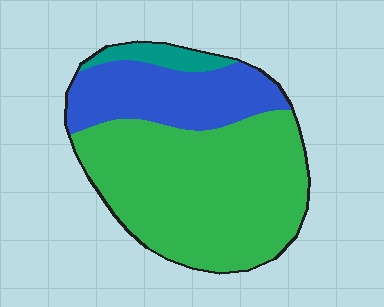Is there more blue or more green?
Green.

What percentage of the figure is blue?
Blue covers around 30% of the figure.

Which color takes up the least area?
Teal, at roughly 5%.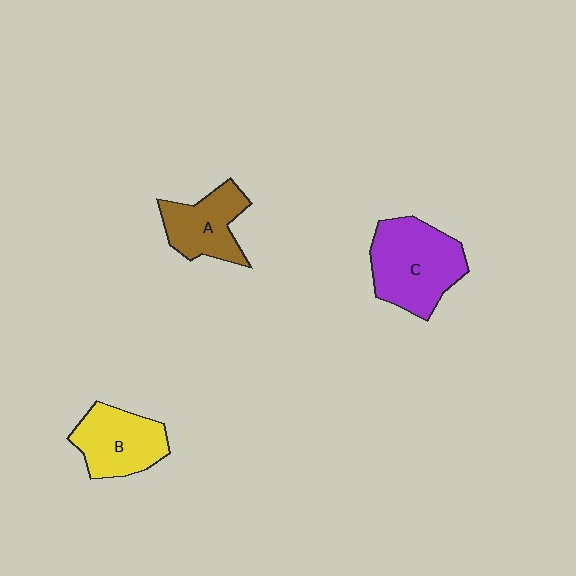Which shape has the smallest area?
Shape A (brown).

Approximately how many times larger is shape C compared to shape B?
Approximately 1.3 times.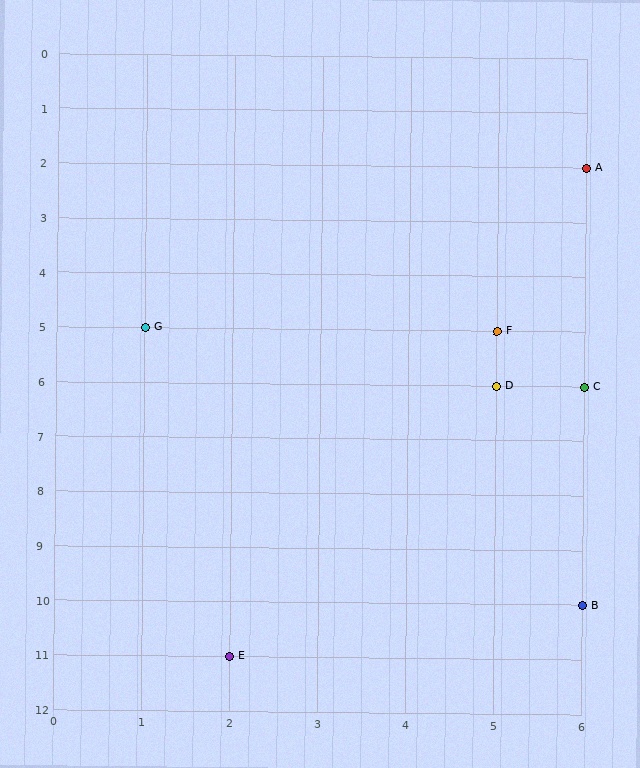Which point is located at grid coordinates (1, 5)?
Point G is at (1, 5).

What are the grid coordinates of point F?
Point F is at grid coordinates (5, 5).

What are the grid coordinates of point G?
Point G is at grid coordinates (1, 5).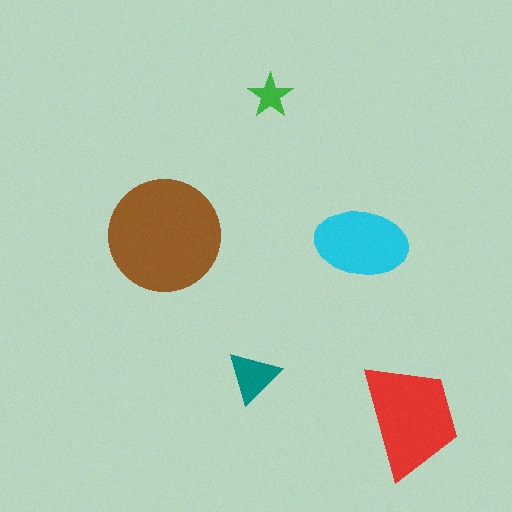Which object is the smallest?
The green star.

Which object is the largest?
The brown circle.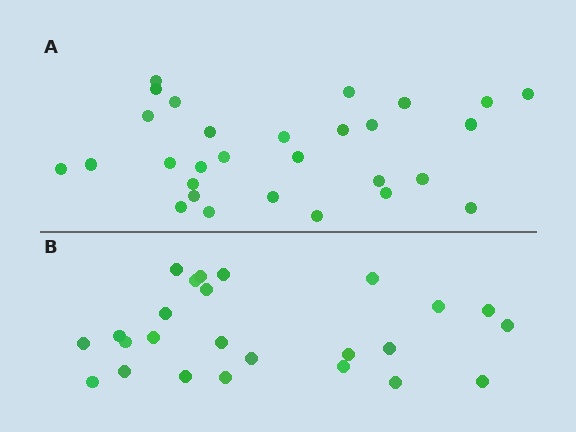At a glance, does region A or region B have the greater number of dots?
Region A (the top region) has more dots.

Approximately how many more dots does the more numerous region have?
Region A has about 4 more dots than region B.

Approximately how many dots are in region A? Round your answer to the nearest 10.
About 30 dots. (The exact count is 29, which rounds to 30.)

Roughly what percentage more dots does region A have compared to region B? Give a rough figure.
About 15% more.